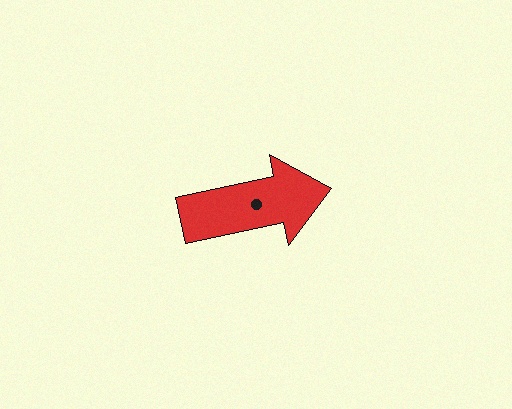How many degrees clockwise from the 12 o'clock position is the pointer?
Approximately 78 degrees.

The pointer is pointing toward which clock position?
Roughly 3 o'clock.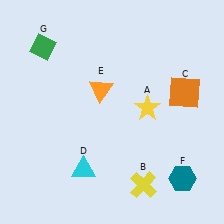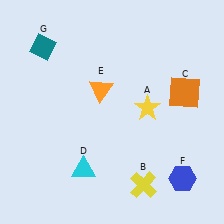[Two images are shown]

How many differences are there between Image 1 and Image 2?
There are 2 differences between the two images.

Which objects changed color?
F changed from teal to blue. G changed from green to teal.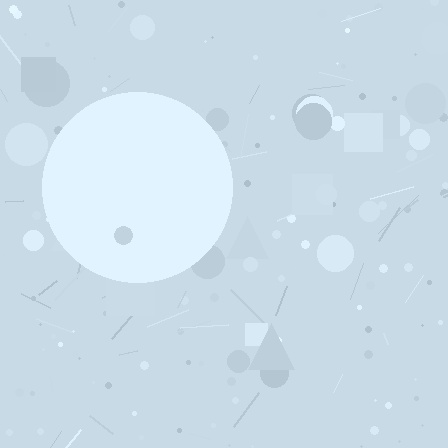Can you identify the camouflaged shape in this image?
The camouflaged shape is a circle.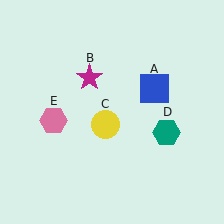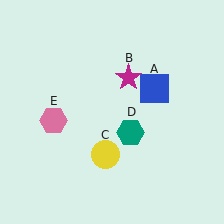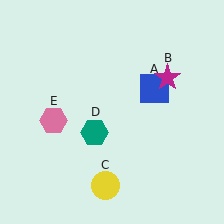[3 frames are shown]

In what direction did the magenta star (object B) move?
The magenta star (object B) moved right.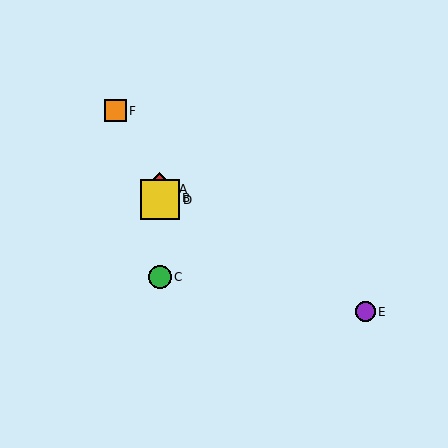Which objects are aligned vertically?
Objects A, B, C, D are aligned vertically.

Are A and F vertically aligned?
No, A is at x≈160 and F is at x≈115.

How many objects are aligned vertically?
4 objects (A, B, C, D) are aligned vertically.